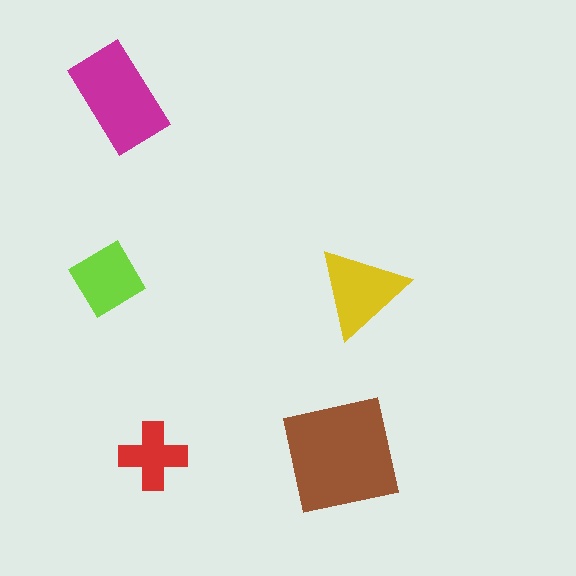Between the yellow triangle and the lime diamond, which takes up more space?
The yellow triangle.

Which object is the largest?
The brown square.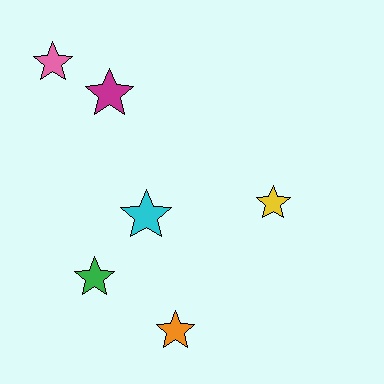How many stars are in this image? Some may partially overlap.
There are 6 stars.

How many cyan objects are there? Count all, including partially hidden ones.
There is 1 cyan object.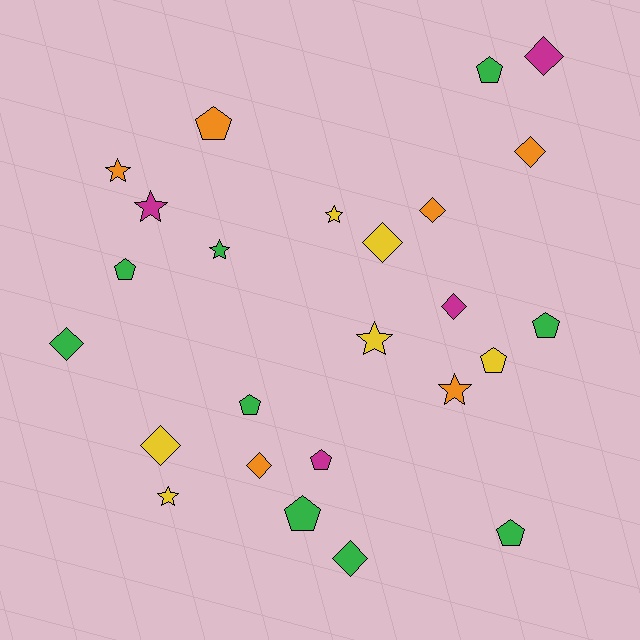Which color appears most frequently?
Green, with 9 objects.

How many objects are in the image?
There are 25 objects.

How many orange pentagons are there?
There is 1 orange pentagon.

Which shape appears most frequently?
Diamond, with 9 objects.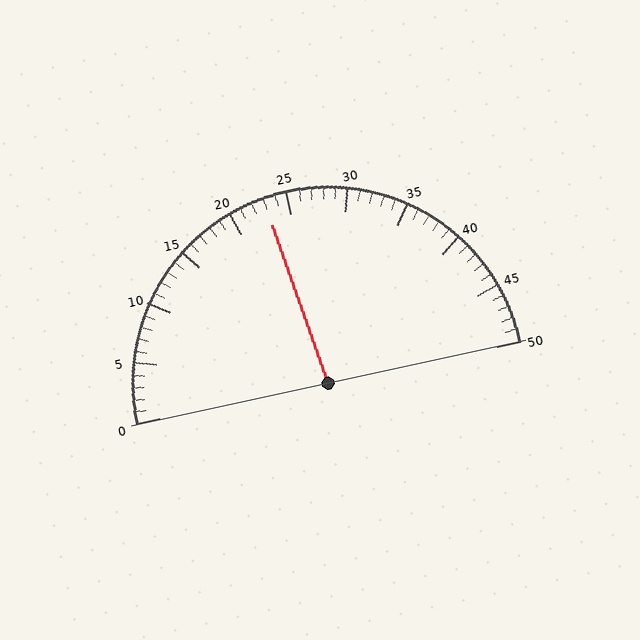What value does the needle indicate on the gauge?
The needle indicates approximately 23.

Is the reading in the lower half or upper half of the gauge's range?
The reading is in the lower half of the range (0 to 50).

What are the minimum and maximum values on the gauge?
The gauge ranges from 0 to 50.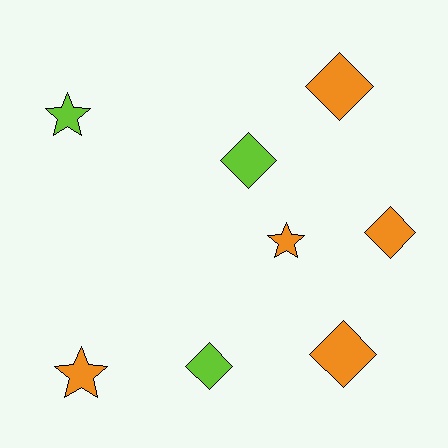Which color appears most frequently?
Orange, with 5 objects.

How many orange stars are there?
There are 2 orange stars.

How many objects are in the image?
There are 8 objects.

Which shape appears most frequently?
Diamond, with 5 objects.